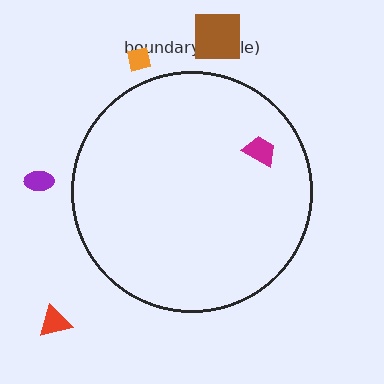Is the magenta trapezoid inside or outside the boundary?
Inside.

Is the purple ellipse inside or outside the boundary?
Outside.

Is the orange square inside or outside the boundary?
Outside.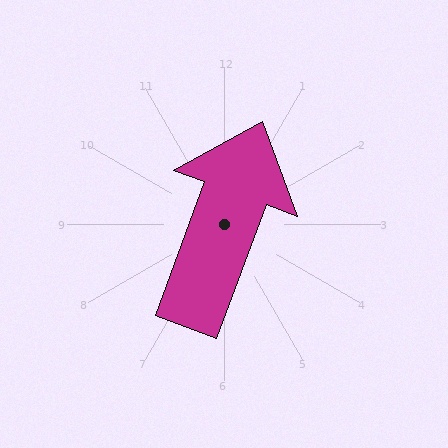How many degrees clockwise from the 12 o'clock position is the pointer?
Approximately 20 degrees.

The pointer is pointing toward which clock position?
Roughly 1 o'clock.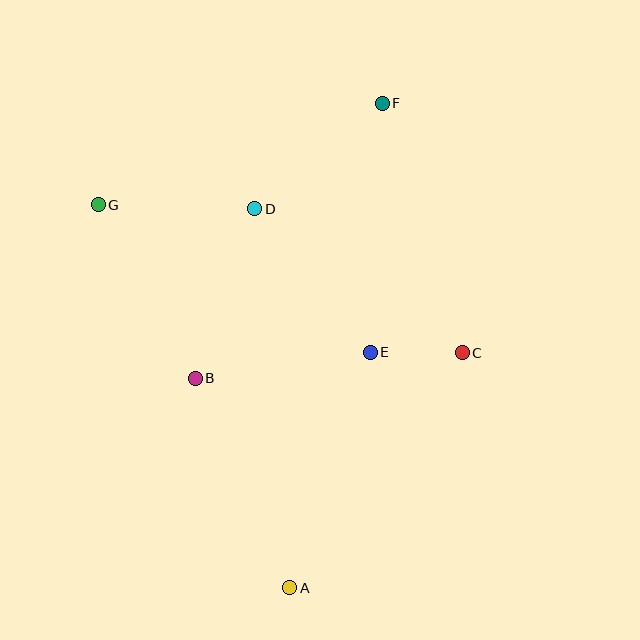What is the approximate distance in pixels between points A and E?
The distance between A and E is approximately 249 pixels.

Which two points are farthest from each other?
Points A and F are farthest from each other.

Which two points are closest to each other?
Points C and E are closest to each other.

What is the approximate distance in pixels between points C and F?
The distance between C and F is approximately 262 pixels.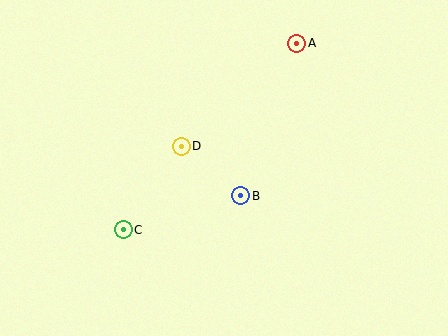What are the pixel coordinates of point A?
Point A is at (297, 43).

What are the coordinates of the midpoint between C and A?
The midpoint between C and A is at (210, 136).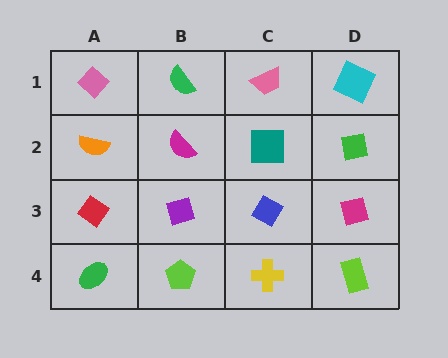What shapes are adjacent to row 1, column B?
A magenta semicircle (row 2, column B), a pink diamond (row 1, column A), a pink trapezoid (row 1, column C).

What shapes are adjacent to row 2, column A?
A pink diamond (row 1, column A), a red diamond (row 3, column A), a magenta semicircle (row 2, column B).